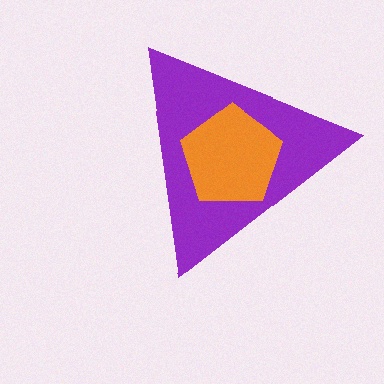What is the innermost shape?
The orange pentagon.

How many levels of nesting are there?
2.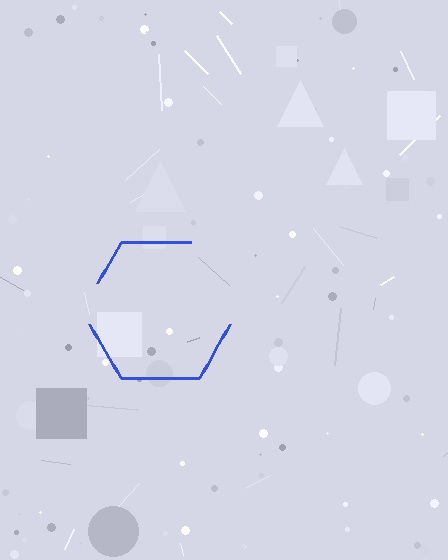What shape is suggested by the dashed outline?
The dashed outline suggests a hexagon.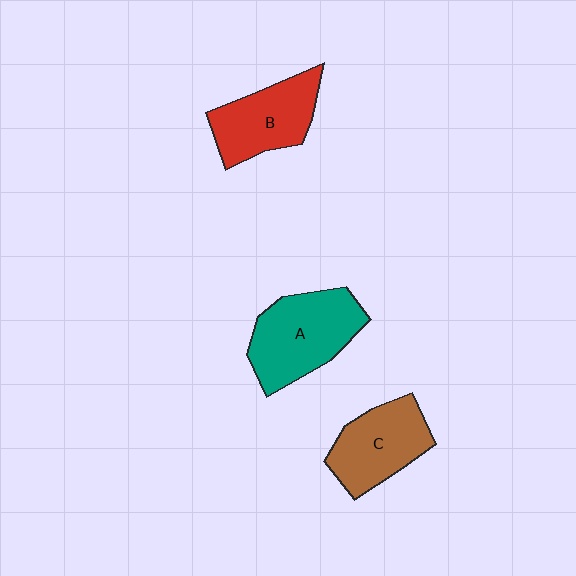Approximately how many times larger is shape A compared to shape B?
Approximately 1.2 times.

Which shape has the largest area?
Shape A (teal).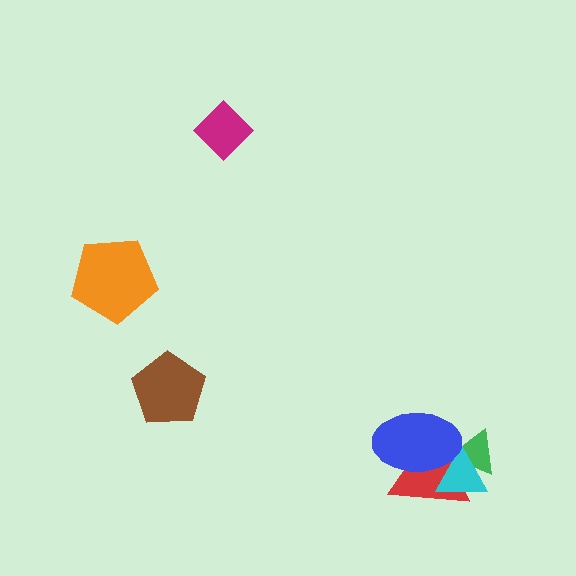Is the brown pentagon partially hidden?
No, no other shape covers it.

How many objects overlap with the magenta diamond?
0 objects overlap with the magenta diamond.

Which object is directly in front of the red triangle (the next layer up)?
The cyan triangle is directly in front of the red triangle.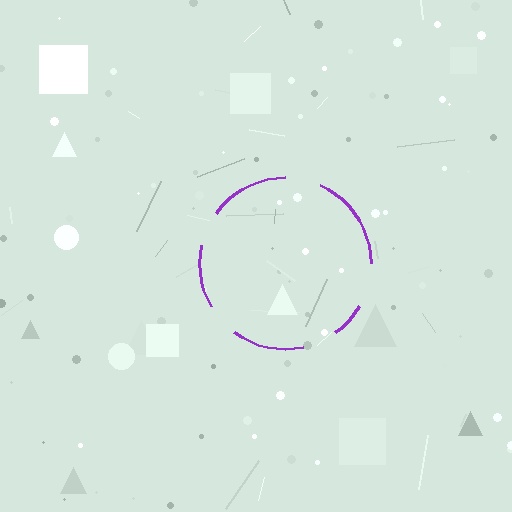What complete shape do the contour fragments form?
The contour fragments form a circle.